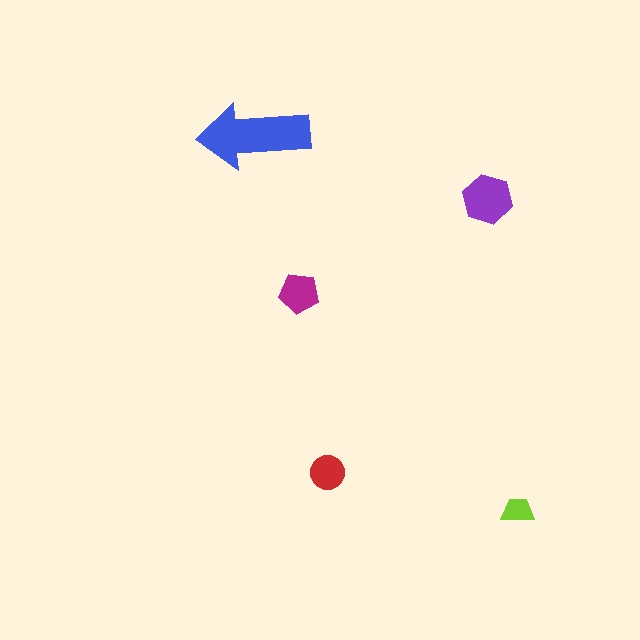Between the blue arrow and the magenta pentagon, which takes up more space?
The blue arrow.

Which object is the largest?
The blue arrow.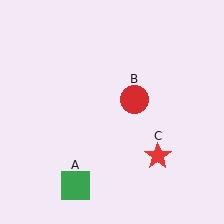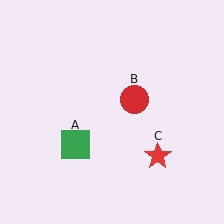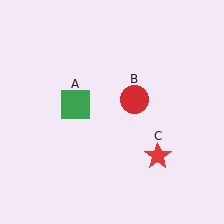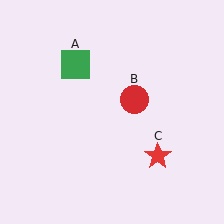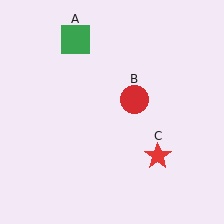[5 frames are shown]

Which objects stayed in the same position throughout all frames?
Red circle (object B) and red star (object C) remained stationary.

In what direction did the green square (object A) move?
The green square (object A) moved up.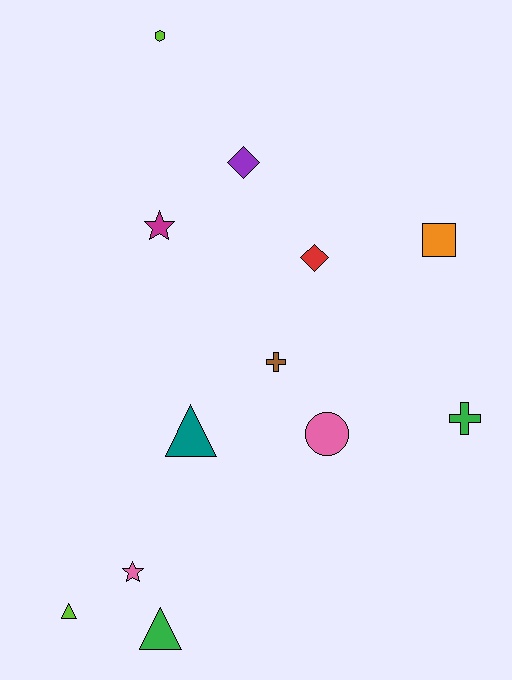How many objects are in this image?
There are 12 objects.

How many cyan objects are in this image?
There are no cyan objects.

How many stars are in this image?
There are 2 stars.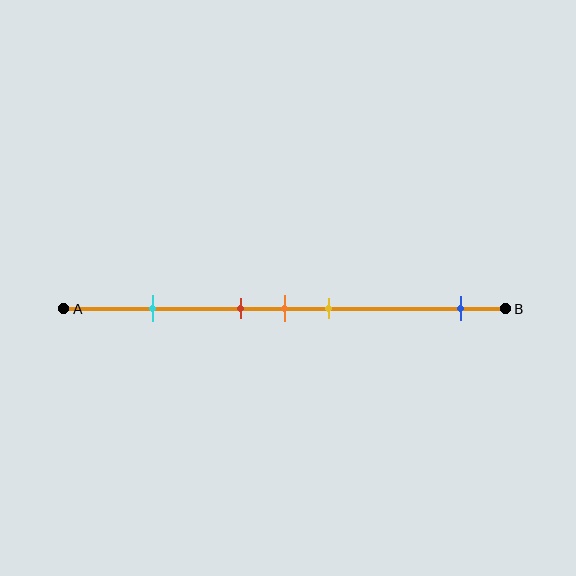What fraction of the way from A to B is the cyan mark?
The cyan mark is approximately 20% (0.2) of the way from A to B.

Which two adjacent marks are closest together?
The red and orange marks are the closest adjacent pair.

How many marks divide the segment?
There are 5 marks dividing the segment.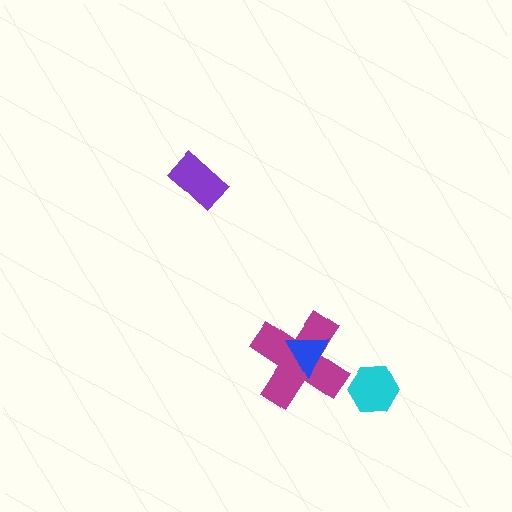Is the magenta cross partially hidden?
Yes, it is partially covered by another shape.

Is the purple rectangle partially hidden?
No, no other shape covers it.